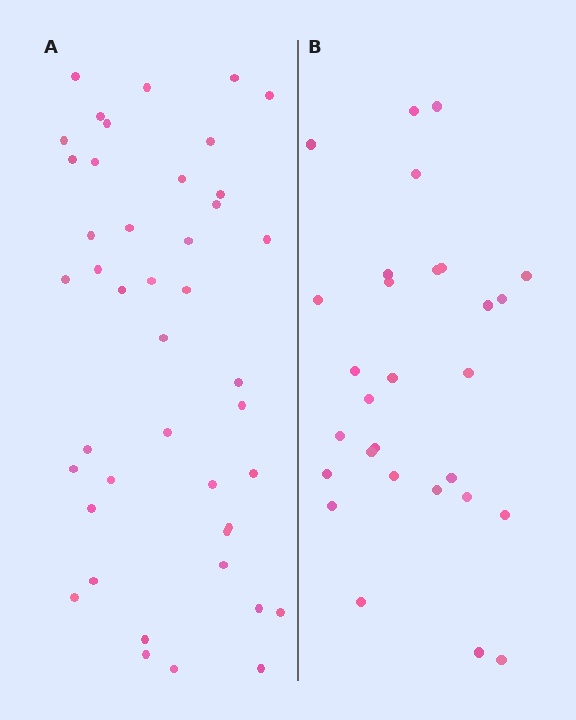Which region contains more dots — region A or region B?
Region A (the left region) has more dots.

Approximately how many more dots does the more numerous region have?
Region A has approximately 15 more dots than region B.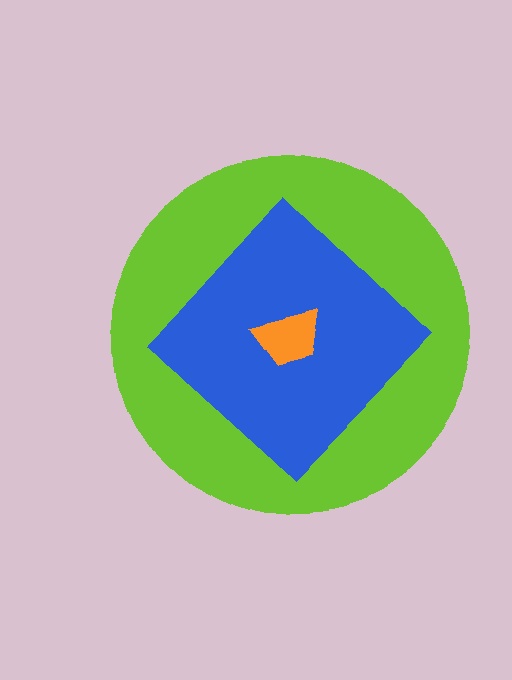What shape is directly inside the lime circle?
The blue diamond.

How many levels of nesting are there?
3.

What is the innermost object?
The orange trapezoid.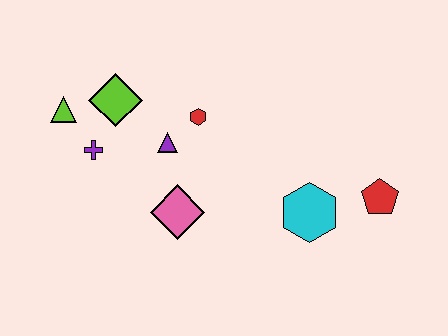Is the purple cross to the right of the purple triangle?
No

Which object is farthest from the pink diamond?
The red pentagon is farthest from the pink diamond.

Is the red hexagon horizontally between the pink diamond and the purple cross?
No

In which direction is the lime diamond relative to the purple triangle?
The lime diamond is to the left of the purple triangle.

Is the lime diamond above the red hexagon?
Yes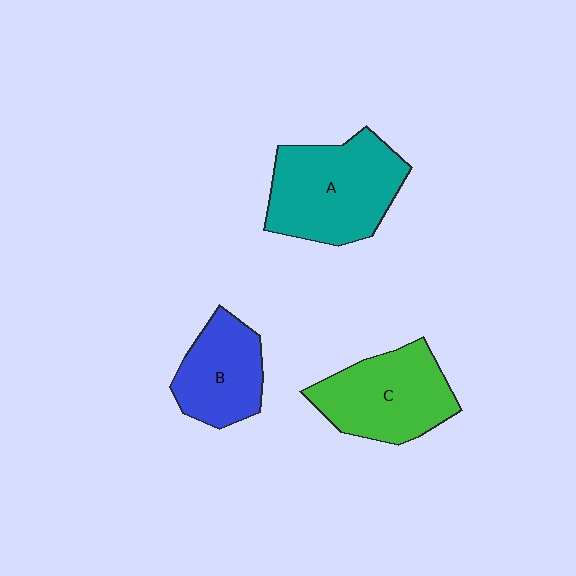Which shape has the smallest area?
Shape B (blue).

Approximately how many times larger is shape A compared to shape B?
Approximately 1.5 times.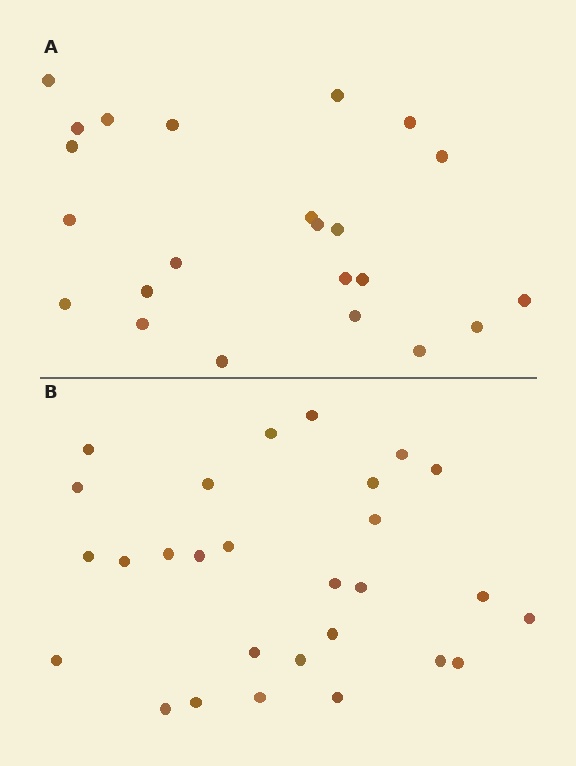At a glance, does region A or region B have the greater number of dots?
Region B (the bottom region) has more dots.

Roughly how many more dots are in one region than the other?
Region B has about 5 more dots than region A.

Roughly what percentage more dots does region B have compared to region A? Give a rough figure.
About 20% more.